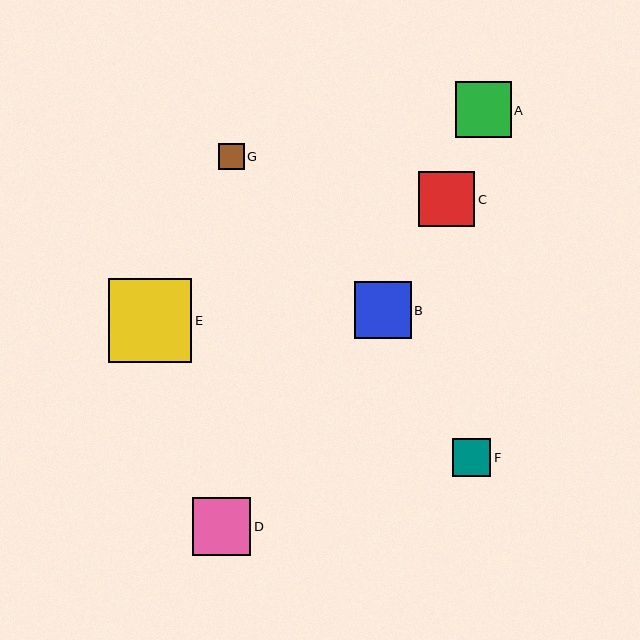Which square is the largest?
Square E is the largest with a size of approximately 84 pixels.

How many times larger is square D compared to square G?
Square D is approximately 2.2 times the size of square G.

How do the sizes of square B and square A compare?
Square B and square A are approximately the same size.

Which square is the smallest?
Square G is the smallest with a size of approximately 26 pixels.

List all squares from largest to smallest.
From largest to smallest: E, D, B, A, C, F, G.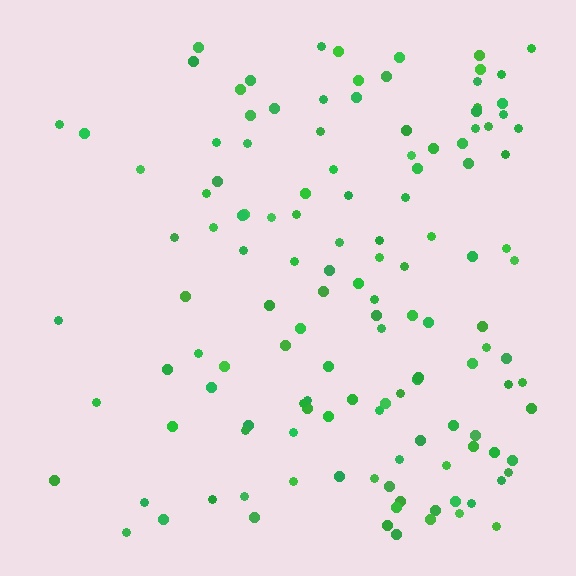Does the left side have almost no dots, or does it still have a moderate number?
Still a moderate number, just noticeably fewer than the right.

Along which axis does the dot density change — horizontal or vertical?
Horizontal.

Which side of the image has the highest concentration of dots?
The right.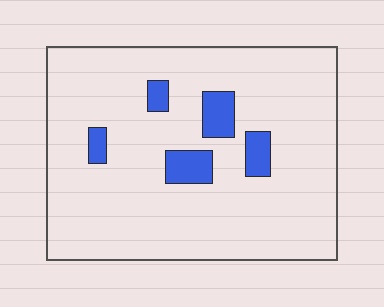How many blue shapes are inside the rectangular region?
5.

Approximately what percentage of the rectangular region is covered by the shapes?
Approximately 10%.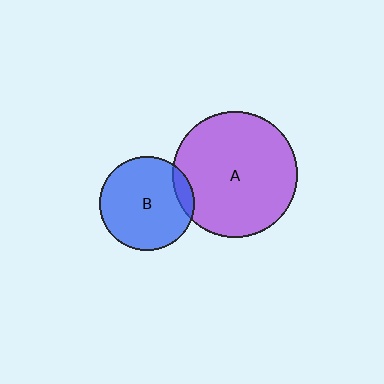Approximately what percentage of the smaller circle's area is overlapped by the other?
Approximately 10%.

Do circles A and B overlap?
Yes.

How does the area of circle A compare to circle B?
Approximately 1.8 times.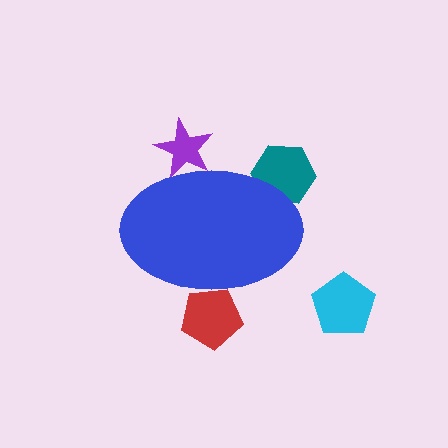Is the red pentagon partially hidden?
Yes, the red pentagon is partially hidden behind the blue ellipse.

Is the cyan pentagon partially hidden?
No, the cyan pentagon is fully visible.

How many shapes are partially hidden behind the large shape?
3 shapes are partially hidden.